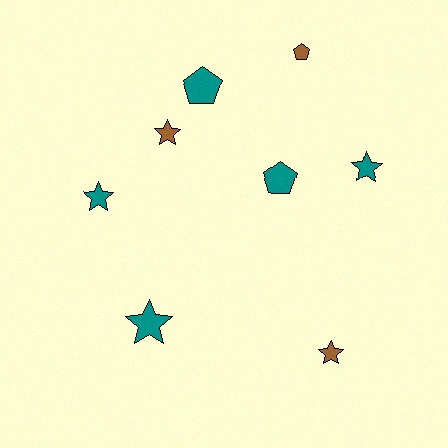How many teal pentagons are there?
There are 2 teal pentagons.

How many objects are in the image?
There are 8 objects.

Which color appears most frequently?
Teal, with 5 objects.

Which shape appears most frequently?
Star, with 5 objects.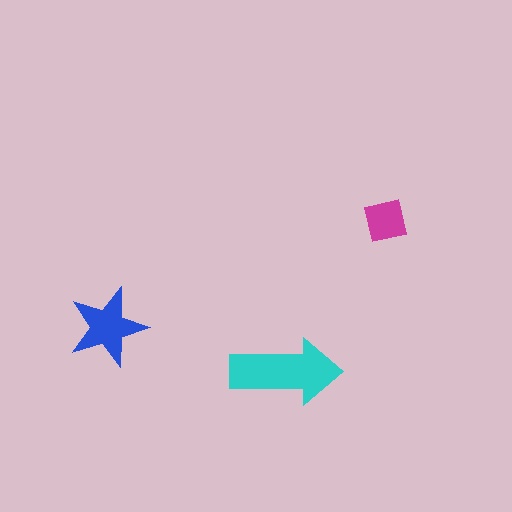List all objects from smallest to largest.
The magenta square, the blue star, the cyan arrow.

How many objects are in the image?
There are 3 objects in the image.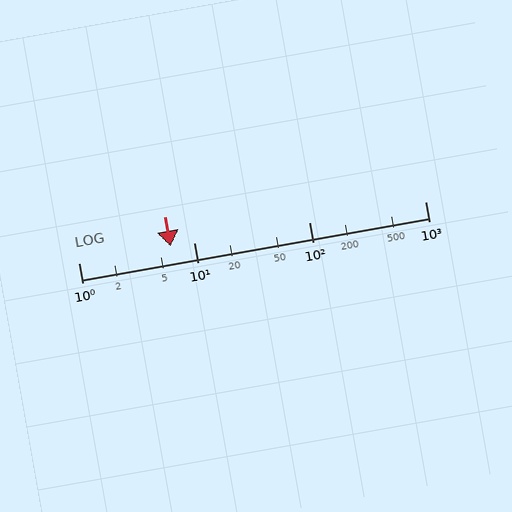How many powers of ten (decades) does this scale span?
The scale spans 3 decades, from 1 to 1000.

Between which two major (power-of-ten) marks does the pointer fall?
The pointer is between 1 and 10.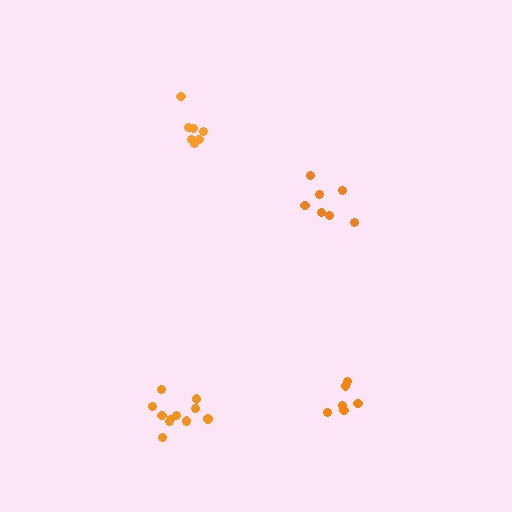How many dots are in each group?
Group 1: 7 dots, Group 2: 6 dots, Group 3: 7 dots, Group 4: 12 dots (32 total).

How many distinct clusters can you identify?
There are 4 distinct clusters.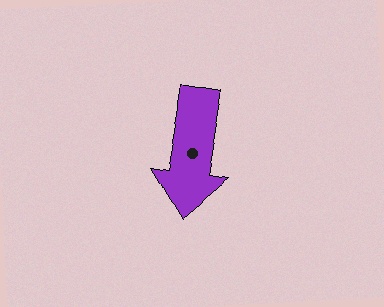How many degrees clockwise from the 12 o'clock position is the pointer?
Approximately 190 degrees.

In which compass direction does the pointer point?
South.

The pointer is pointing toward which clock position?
Roughly 6 o'clock.